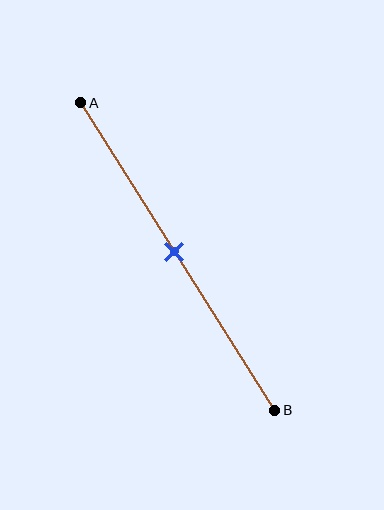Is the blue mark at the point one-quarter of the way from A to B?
No, the mark is at about 50% from A, not at the 25% one-quarter point.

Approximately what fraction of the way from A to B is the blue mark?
The blue mark is approximately 50% of the way from A to B.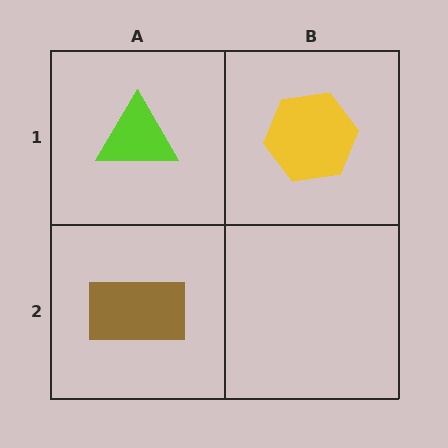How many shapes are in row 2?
1 shape.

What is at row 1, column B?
A yellow hexagon.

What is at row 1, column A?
A lime triangle.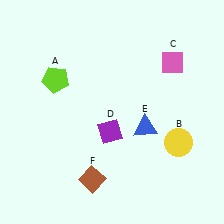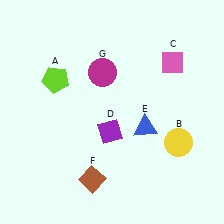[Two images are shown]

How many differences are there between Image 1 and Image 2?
There is 1 difference between the two images.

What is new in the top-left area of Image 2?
A magenta circle (G) was added in the top-left area of Image 2.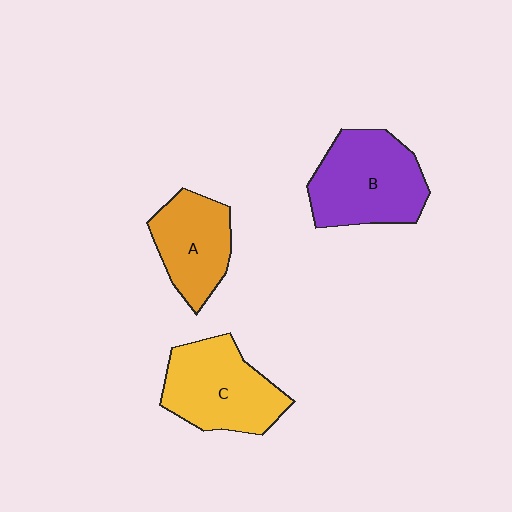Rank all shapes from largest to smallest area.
From largest to smallest: B (purple), C (yellow), A (orange).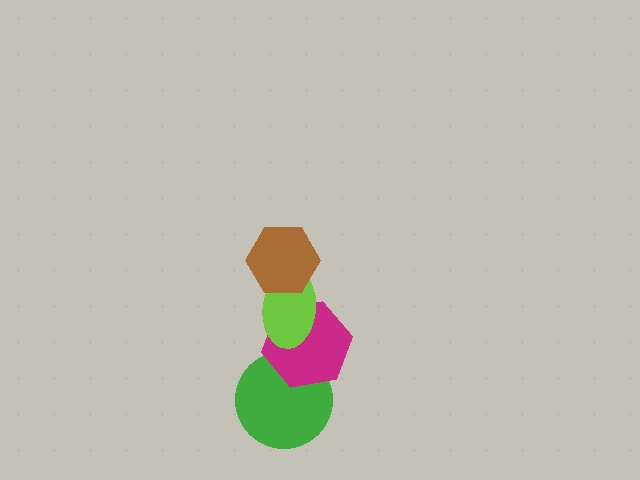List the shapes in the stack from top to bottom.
From top to bottom: the brown hexagon, the lime ellipse, the magenta hexagon, the green circle.